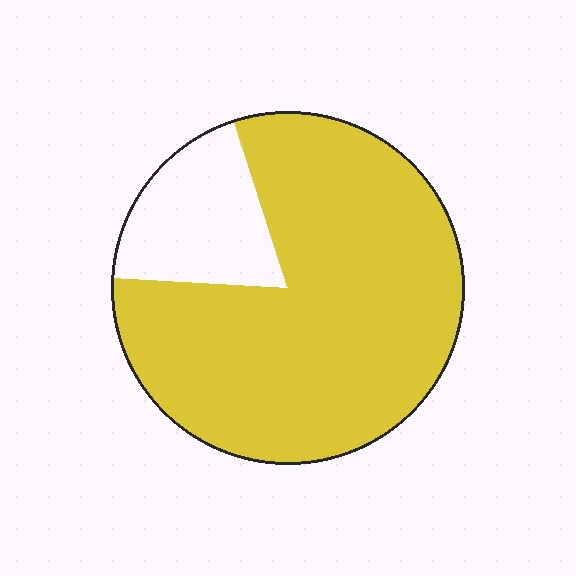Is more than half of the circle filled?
Yes.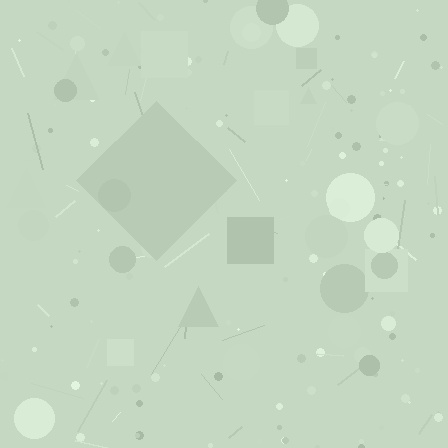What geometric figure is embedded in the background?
A diamond is embedded in the background.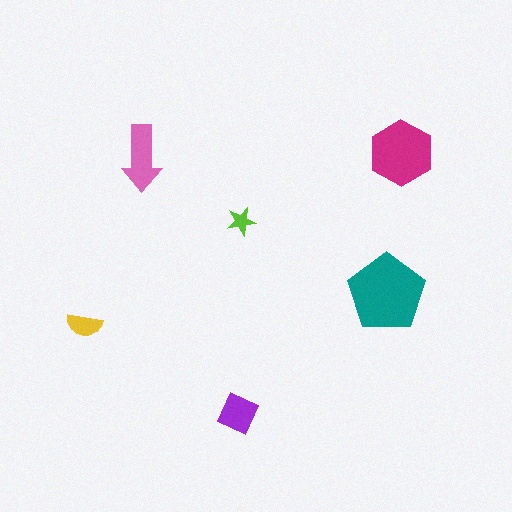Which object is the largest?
The teal pentagon.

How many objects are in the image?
There are 6 objects in the image.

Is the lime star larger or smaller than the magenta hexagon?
Smaller.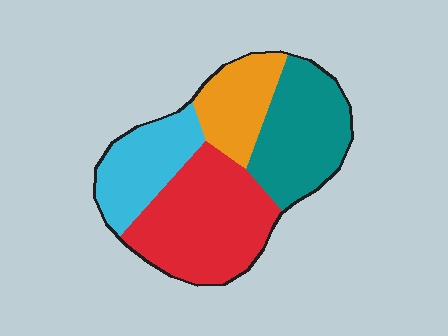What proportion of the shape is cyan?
Cyan covers 20% of the shape.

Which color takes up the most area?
Red, at roughly 35%.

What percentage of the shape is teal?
Teal covers roughly 25% of the shape.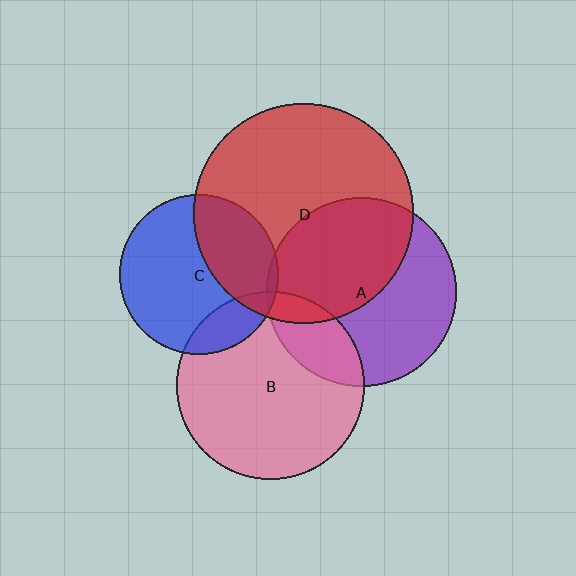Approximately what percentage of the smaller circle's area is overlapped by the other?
Approximately 5%.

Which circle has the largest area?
Circle D (red).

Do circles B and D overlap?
Yes.